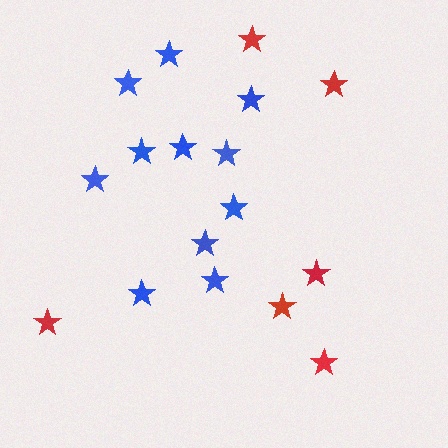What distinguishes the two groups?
There are 2 groups: one group of blue stars (11) and one group of red stars (6).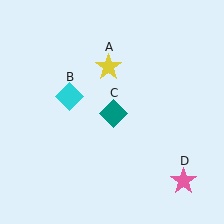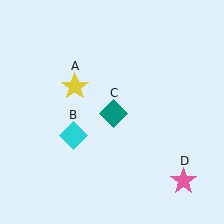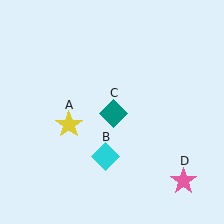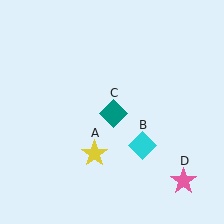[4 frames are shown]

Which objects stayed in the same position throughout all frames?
Teal diamond (object C) and pink star (object D) remained stationary.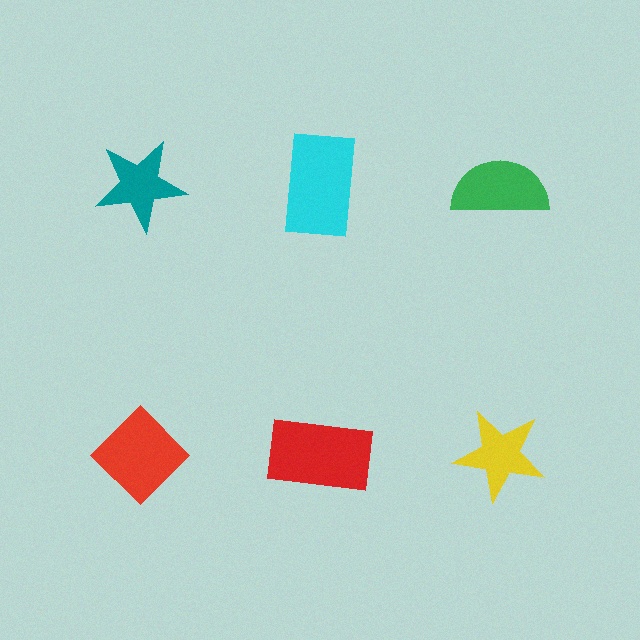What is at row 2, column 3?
A yellow star.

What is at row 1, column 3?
A green semicircle.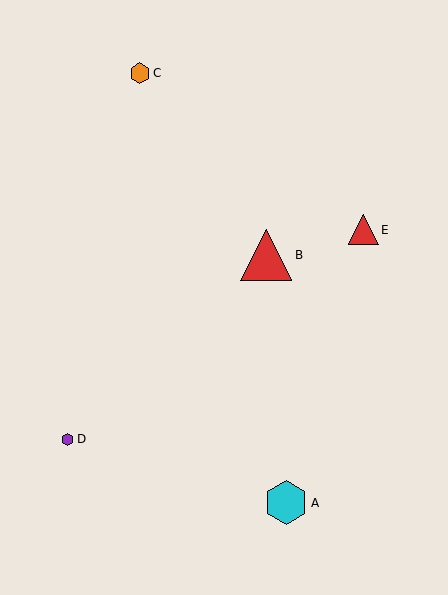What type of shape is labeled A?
Shape A is a cyan hexagon.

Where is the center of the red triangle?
The center of the red triangle is at (363, 230).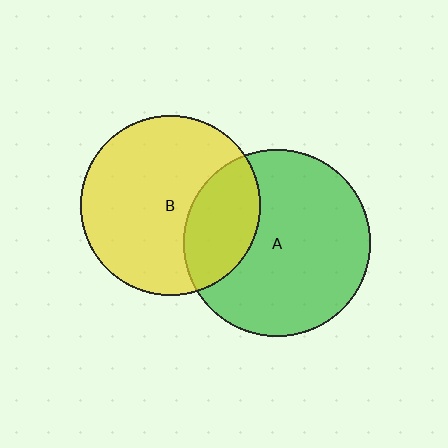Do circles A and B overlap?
Yes.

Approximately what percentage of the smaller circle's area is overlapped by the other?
Approximately 30%.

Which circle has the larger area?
Circle A (green).